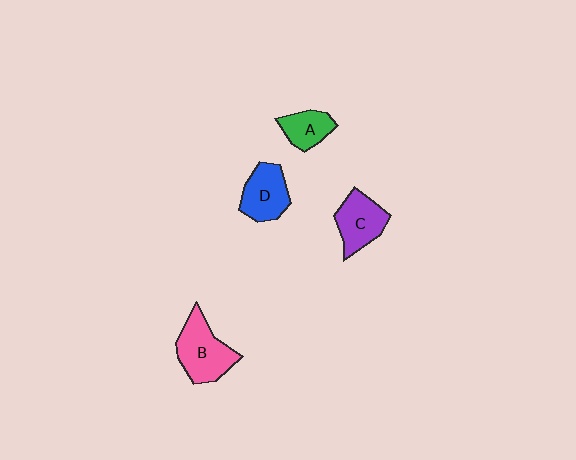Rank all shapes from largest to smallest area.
From largest to smallest: B (pink), C (purple), D (blue), A (green).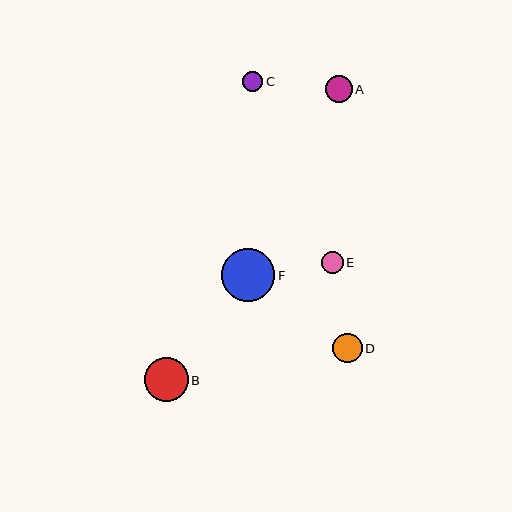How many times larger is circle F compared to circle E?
Circle F is approximately 2.5 times the size of circle E.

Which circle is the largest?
Circle F is the largest with a size of approximately 53 pixels.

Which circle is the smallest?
Circle C is the smallest with a size of approximately 20 pixels.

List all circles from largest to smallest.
From largest to smallest: F, B, D, A, E, C.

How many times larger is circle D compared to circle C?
Circle D is approximately 1.5 times the size of circle C.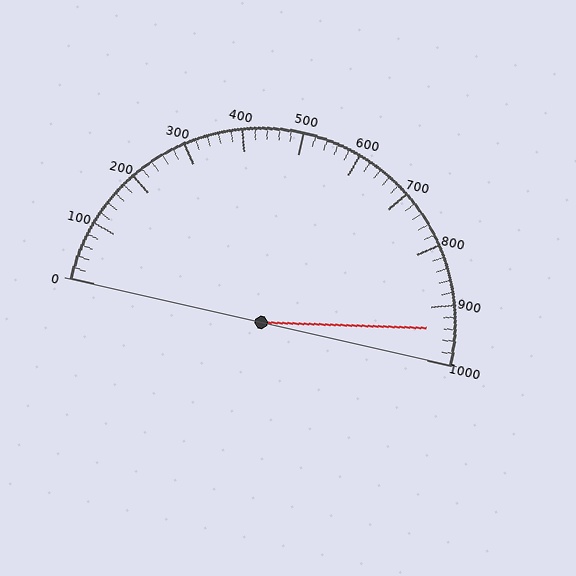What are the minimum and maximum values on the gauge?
The gauge ranges from 0 to 1000.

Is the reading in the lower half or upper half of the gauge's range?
The reading is in the upper half of the range (0 to 1000).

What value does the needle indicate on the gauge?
The needle indicates approximately 940.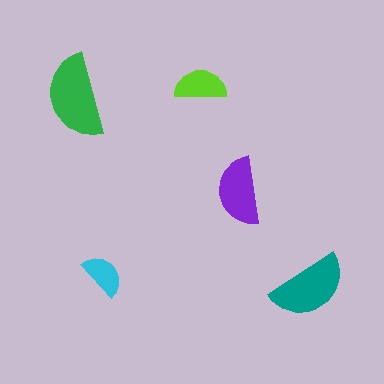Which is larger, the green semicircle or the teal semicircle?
The green one.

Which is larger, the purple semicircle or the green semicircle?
The green one.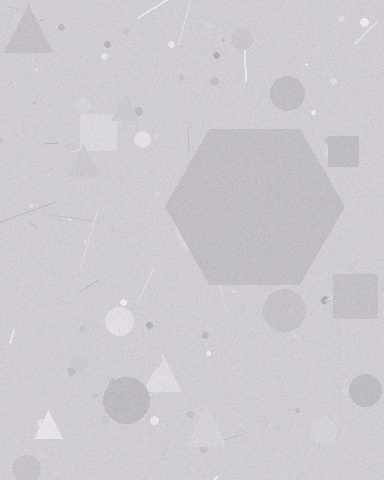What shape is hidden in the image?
A hexagon is hidden in the image.